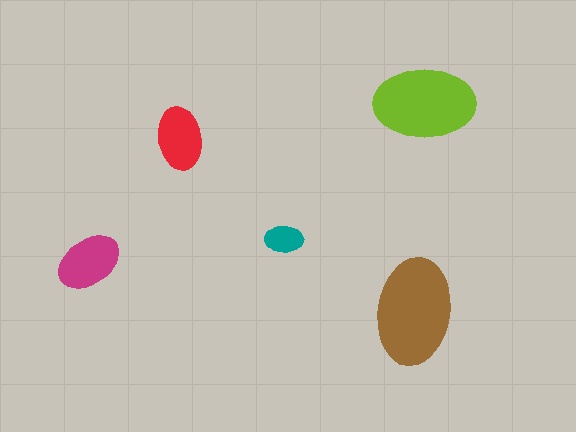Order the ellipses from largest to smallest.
the brown one, the lime one, the magenta one, the red one, the teal one.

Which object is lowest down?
The brown ellipse is bottommost.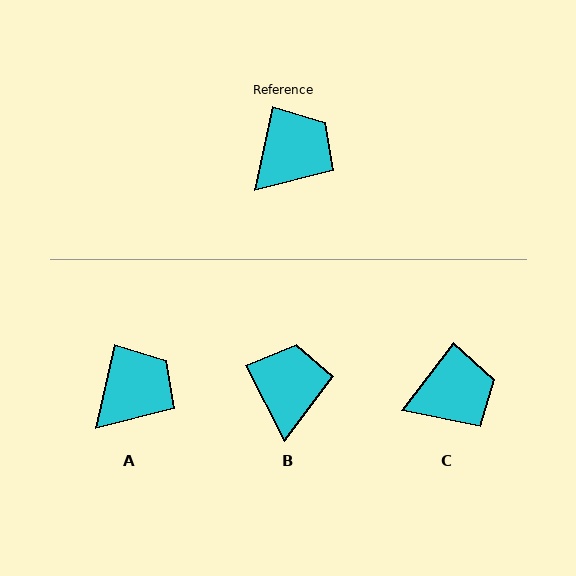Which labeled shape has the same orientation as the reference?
A.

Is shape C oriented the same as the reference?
No, it is off by about 26 degrees.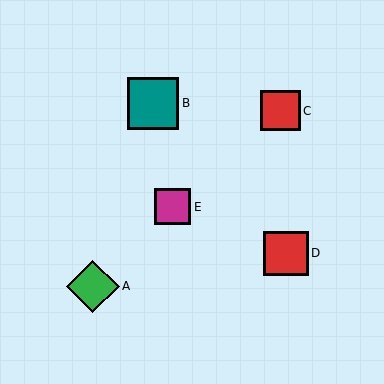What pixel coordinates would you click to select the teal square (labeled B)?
Click at (153, 103) to select the teal square B.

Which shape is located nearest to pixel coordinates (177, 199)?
The magenta square (labeled E) at (173, 207) is nearest to that location.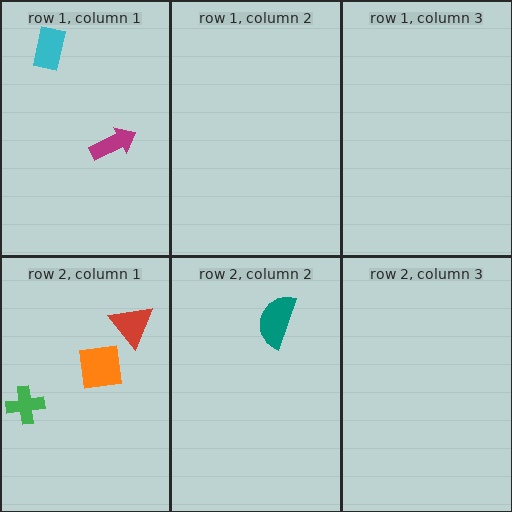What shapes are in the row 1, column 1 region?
The cyan rectangle, the magenta arrow.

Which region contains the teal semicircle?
The row 2, column 2 region.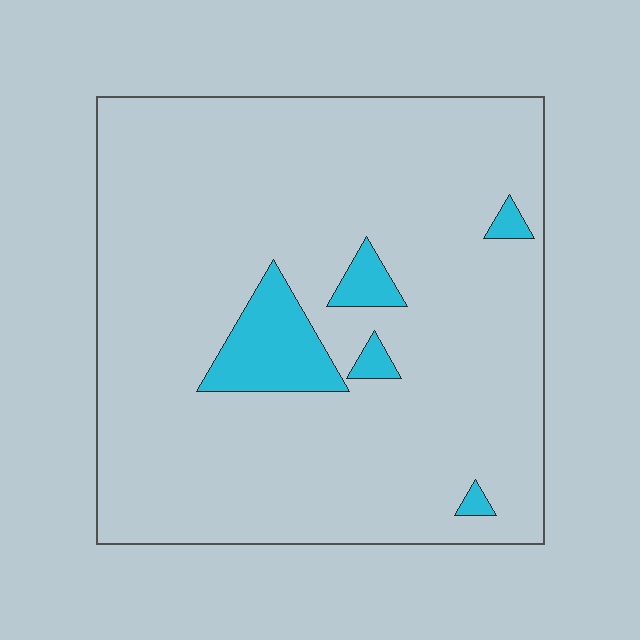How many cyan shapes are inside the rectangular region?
5.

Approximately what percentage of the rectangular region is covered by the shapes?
Approximately 10%.